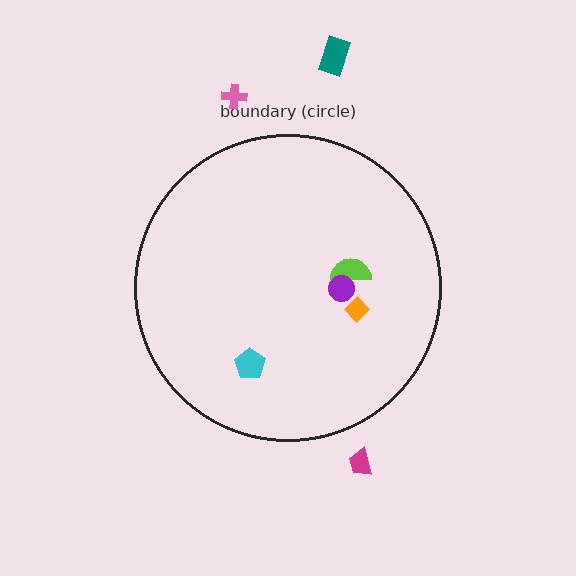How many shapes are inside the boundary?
4 inside, 3 outside.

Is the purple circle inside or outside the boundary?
Inside.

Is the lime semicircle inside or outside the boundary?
Inside.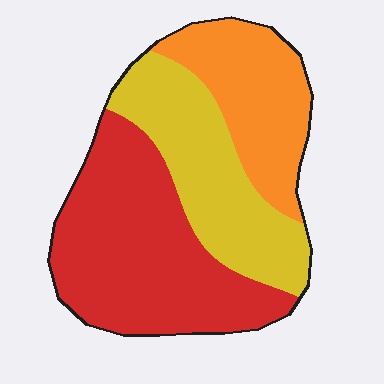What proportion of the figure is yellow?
Yellow takes up between a quarter and a half of the figure.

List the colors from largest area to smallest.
From largest to smallest: red, yellow, orange.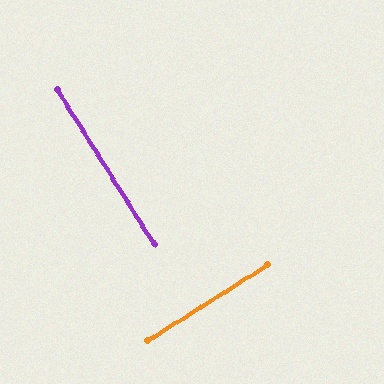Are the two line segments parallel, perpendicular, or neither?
Perpendicular — they meet at approximately 90°.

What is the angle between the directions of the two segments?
Approximately 90 degrees.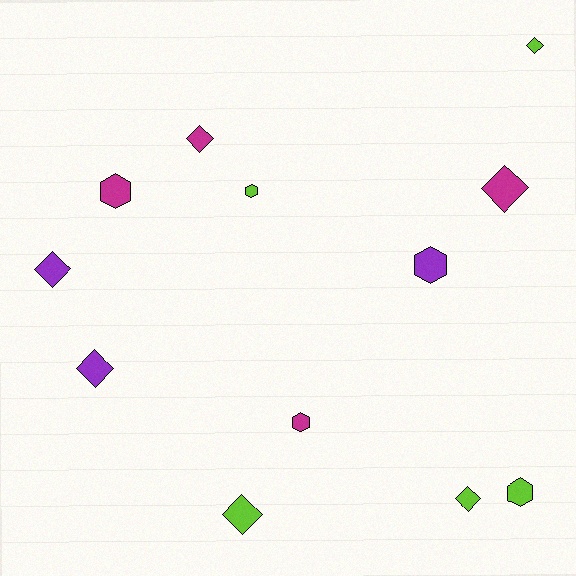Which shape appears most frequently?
Diamond, with 7 objects.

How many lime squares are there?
There are no lime squares.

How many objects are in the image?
There are 12 objects.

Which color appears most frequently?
Lime, with 5 objects.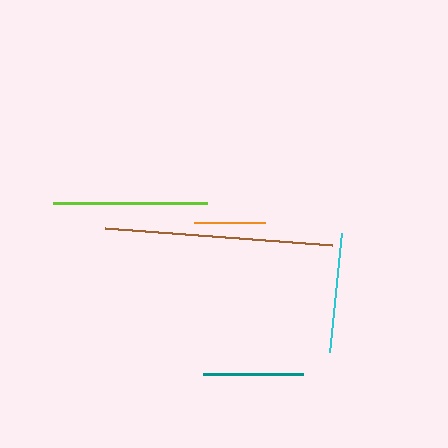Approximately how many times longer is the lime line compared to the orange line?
The lime line is approximately 2.2 times the length of the orange line.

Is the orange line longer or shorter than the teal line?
The teal line is longer than the orange line.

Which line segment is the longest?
The brown line is the longest at approximately 228 pixels.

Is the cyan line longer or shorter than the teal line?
The cyan line is longer than the teal line.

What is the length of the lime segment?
The lime segment is approximately 154 pixels long.